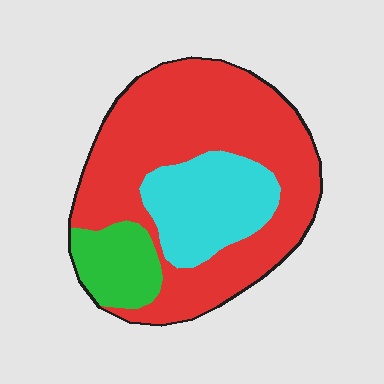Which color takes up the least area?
Green, at roughly 15%.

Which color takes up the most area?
Red, at roughly 65%.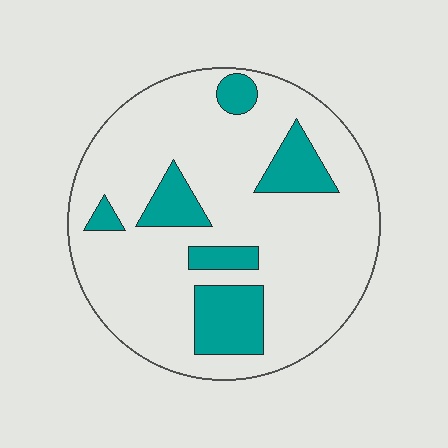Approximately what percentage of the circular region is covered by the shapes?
Approximately 20%.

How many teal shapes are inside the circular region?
6.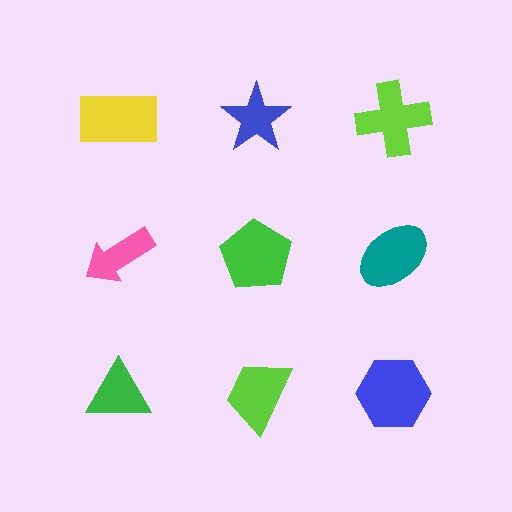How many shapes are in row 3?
3 shapes.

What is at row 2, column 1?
A pink arrow.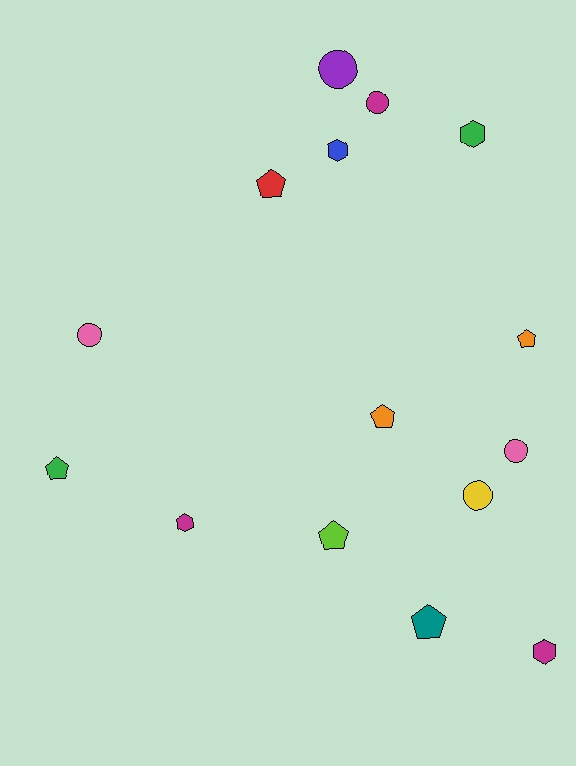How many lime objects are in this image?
There is 1 lime object.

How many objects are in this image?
There are 15 objects.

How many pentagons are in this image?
There are 6 pentagons.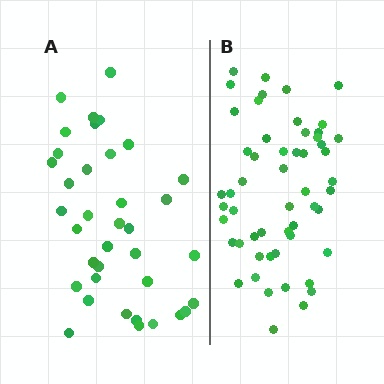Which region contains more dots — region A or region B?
Region B (the right region) has more dots.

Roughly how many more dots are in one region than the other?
Region B has approximately 15 more dots than region A.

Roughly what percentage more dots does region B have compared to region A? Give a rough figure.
About 45% more.